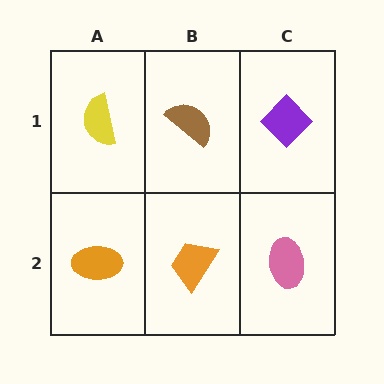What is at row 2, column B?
An orange trapezoid.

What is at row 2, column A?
An orange ellipse.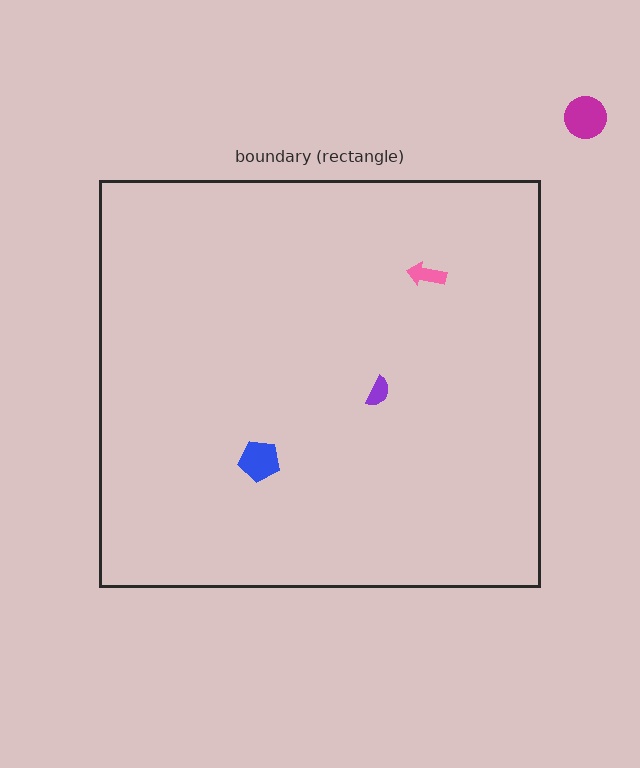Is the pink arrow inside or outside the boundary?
Inside.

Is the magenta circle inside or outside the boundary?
Outside.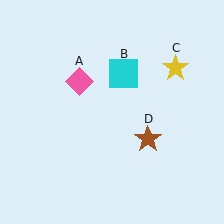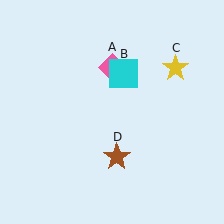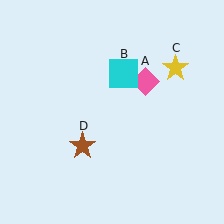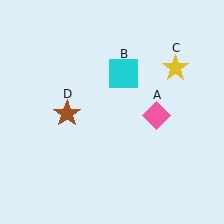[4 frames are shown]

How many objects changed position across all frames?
2 objects changed position: pink diamond (object A), brown star (object D).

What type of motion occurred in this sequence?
The pink diamond (object A), brown star (object D) rotated clockwise around the center of the scene.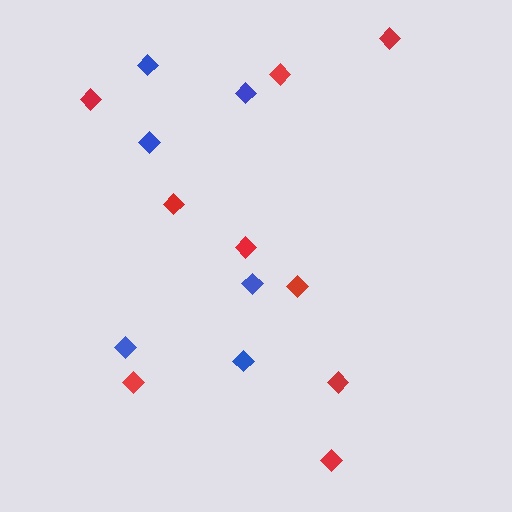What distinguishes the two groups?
There are 2 groups: one group of red diamonds (9) and one group of blue diamonds (6).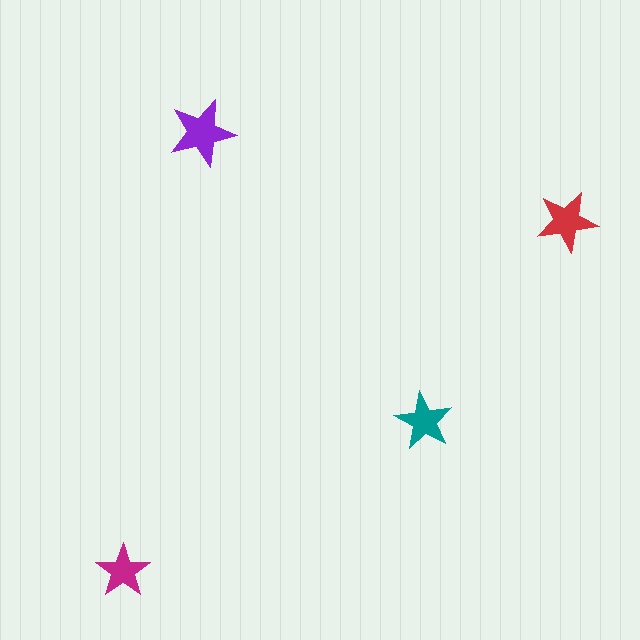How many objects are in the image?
There are 4 objects in the image.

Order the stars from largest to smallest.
the purple one, the red one, the teal one, the magenta one.